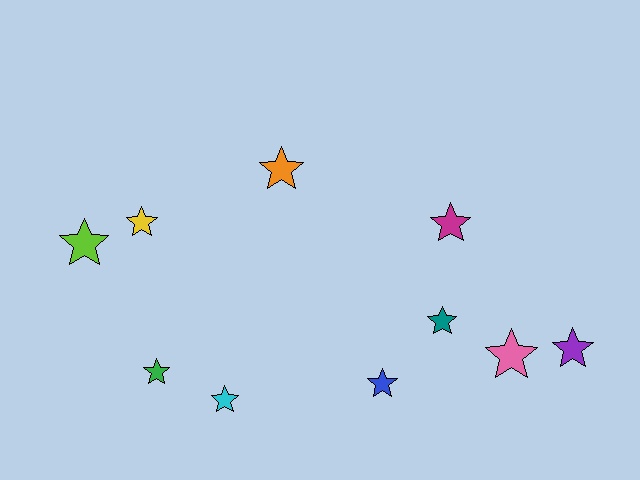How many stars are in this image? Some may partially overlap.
There are 10 stars.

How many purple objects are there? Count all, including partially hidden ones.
There is 1 purple object.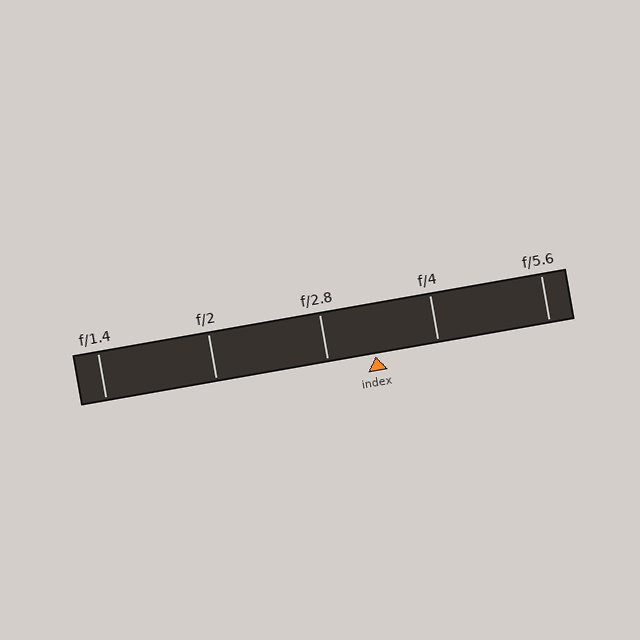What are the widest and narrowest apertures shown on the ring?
The widest aperture shown is f/1.4 and the narrowest is f/5.6.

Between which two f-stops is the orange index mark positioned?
The index mark is between f/2.8 and f/4.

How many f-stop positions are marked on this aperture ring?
There are 5 f-stop positions marked.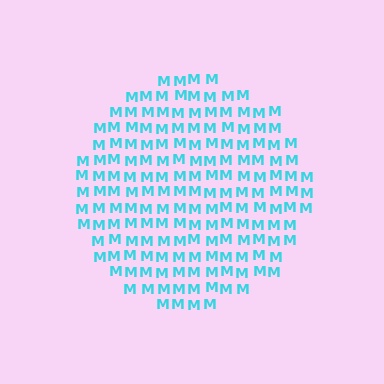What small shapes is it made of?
It is made of small letter M's.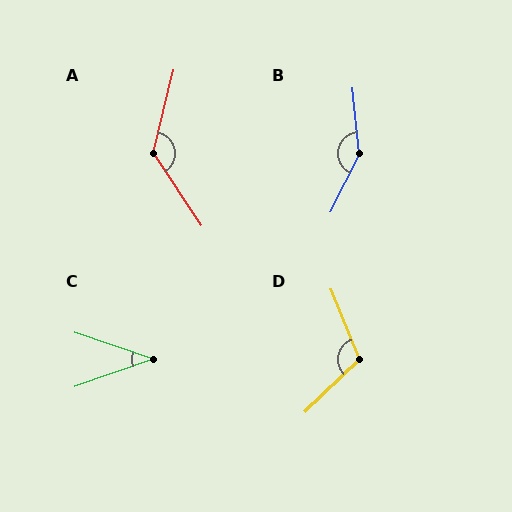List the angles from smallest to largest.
C (38°), D (112°), A (132°), B (147°).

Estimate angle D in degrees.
Approximately 112 degrees.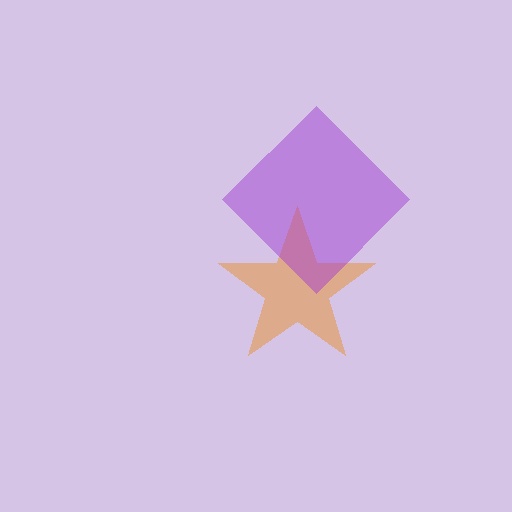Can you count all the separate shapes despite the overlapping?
Yes, there are 2 separate shapes.